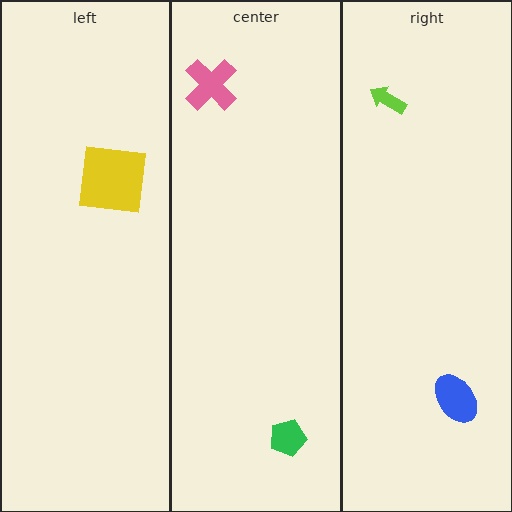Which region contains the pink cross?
The center region.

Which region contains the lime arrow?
The right region.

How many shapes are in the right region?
2.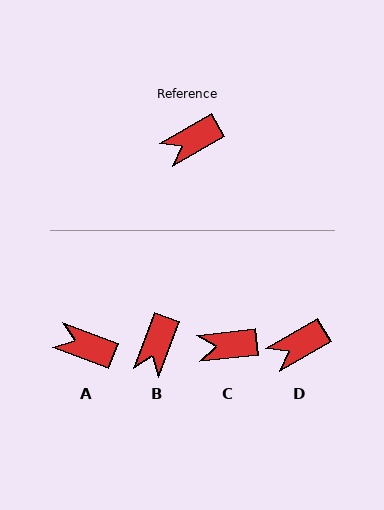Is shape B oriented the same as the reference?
No, it is off by about 39 degrees.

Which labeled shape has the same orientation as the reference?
D.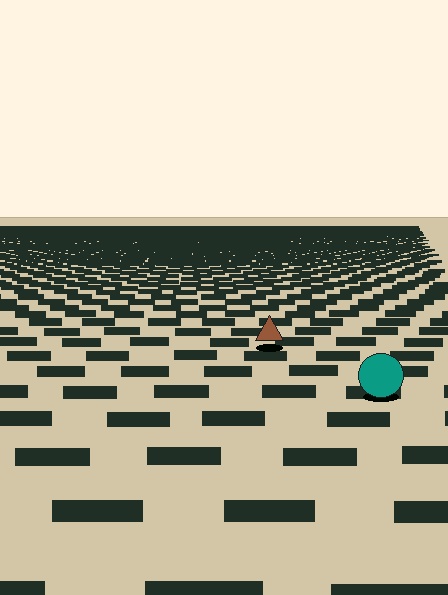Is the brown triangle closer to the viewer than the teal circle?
No. The teal circle is closer — you can tell from the texture gradient: the ground texture is coarser near it.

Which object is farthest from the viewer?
The brown triangle is farthest from the viewer. It appears smaller and the ground texture around it is denser.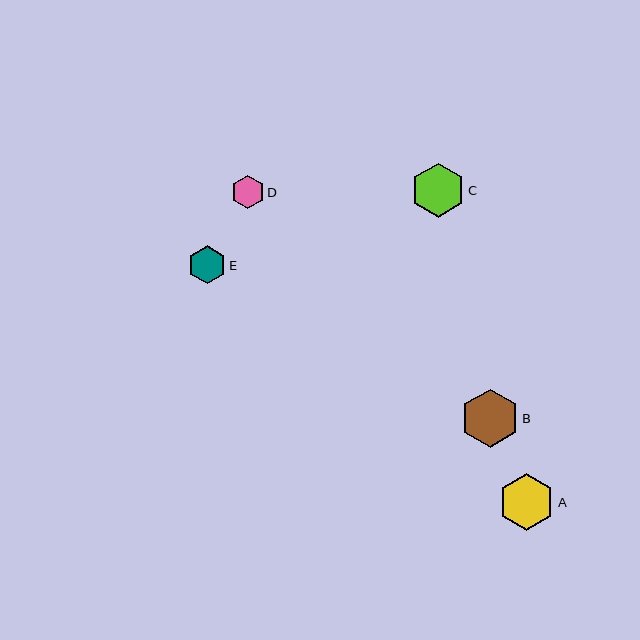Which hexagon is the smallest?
Hexagon D is the smallest with a size of approximately 33 pixels.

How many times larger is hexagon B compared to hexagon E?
Hexagon B is approximately 1.5 times the size of hexagon E.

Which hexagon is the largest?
Hexagon B is the largest with a size of approximately 58 pixels.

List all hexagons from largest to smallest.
From largest to smallest: B, A, C, E, D.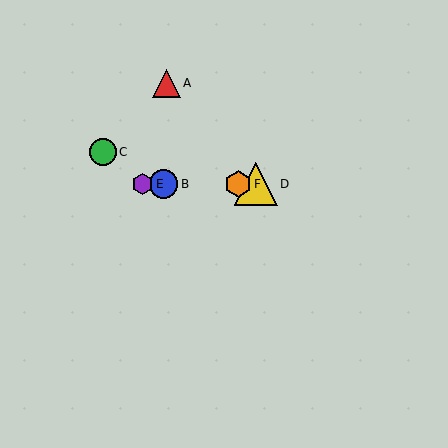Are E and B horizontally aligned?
Yes, both are at y≈184.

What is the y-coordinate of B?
Object B is at y≈184.